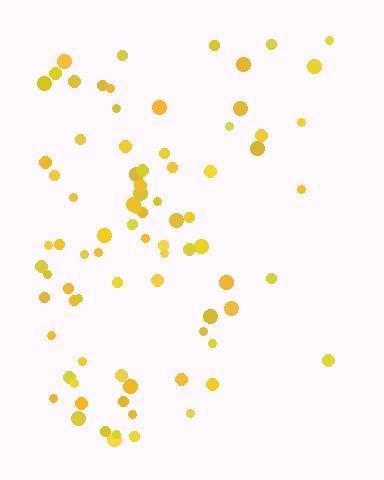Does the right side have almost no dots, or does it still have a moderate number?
Still a moderate number, just noticeably fewer than the left.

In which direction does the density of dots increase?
From right to left, with the left side densest.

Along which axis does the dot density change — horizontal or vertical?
Horizontal.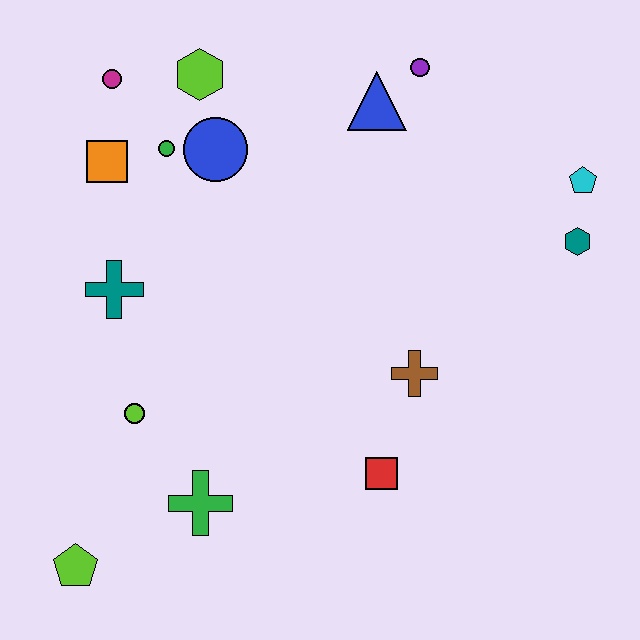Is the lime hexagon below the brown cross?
No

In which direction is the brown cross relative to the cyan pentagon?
The brown cross is below the cyan pentagon.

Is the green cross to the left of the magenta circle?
No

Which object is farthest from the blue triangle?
The lime pentagon is farthest from the blue triangle.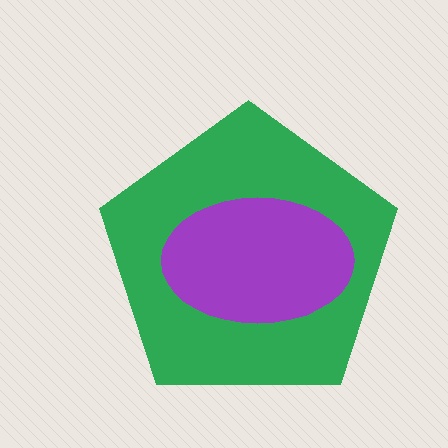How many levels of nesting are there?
2.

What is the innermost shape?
The purple ellipse.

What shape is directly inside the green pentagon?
The purple ellipse.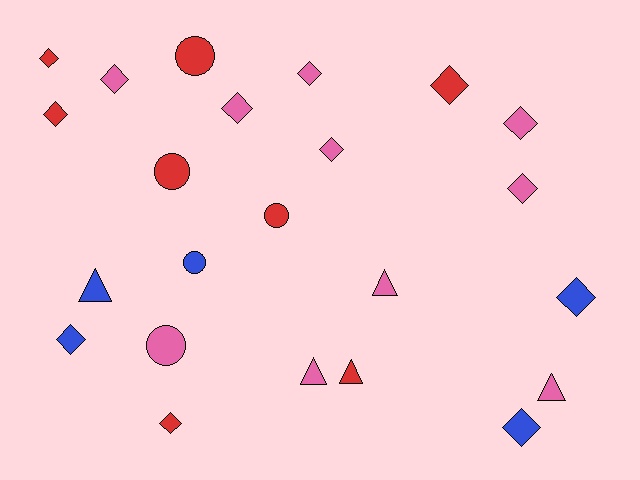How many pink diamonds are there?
There are 6 pink diamonds.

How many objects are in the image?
There are 23 objects.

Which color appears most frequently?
Pink, with 10 objects.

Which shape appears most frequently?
Diamond, with 13 objects.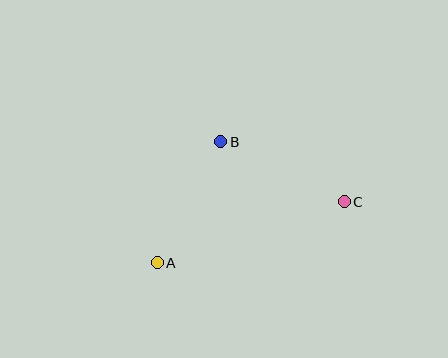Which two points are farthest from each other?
Points A and C are farthest from each other.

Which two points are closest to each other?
Points A and B are closest to each other.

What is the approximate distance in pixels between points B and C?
The distance between B and C is approximately 137 pixels.